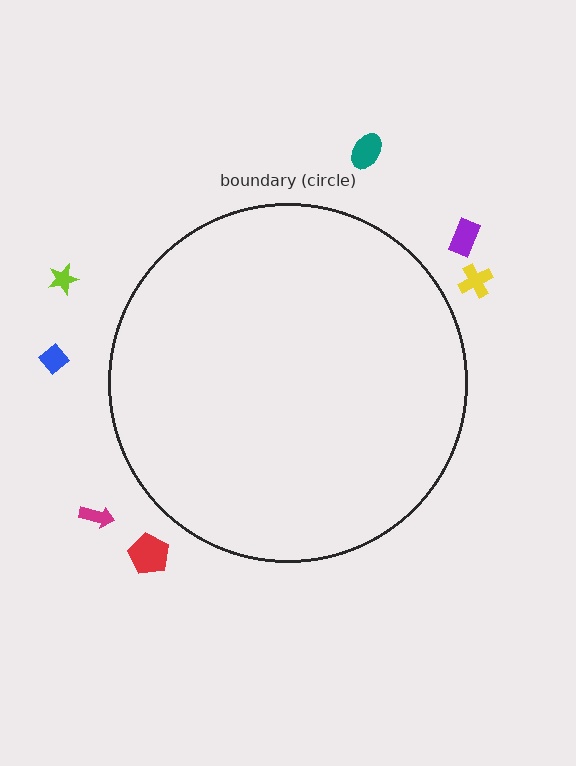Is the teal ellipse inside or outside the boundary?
Outside.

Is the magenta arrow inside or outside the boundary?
Outside.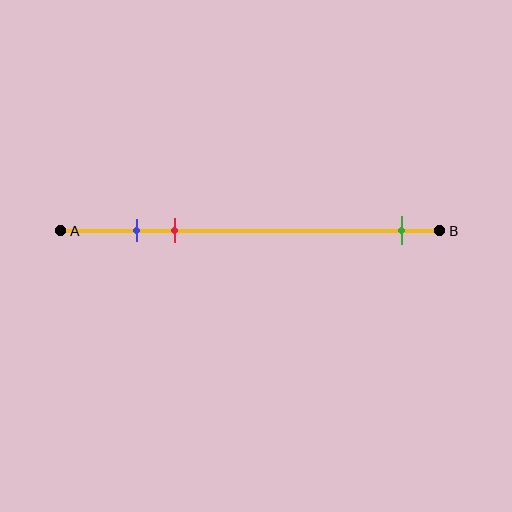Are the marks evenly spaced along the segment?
No, the marks are not evenly spaced.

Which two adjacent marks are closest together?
The blue and red marks are the closest adjacent pair.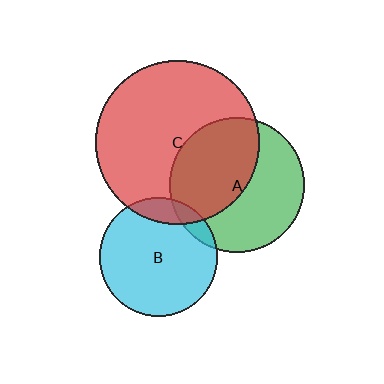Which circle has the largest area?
Circle C (red).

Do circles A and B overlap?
Yes.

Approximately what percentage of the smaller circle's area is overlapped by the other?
Approximately 10%.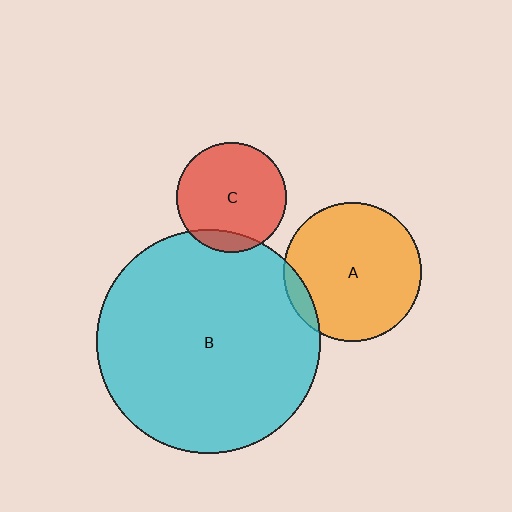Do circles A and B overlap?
Yes.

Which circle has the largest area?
Circle B (cyan).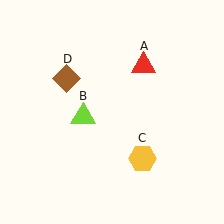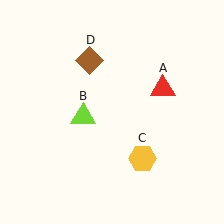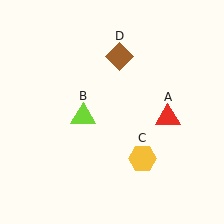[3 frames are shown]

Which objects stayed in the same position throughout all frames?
Lime triangle (object B) and yellow hexagon (object C) remained stationary.